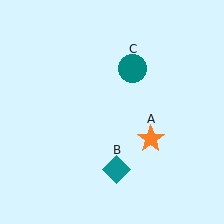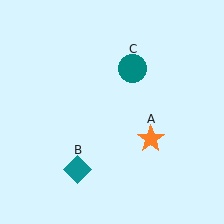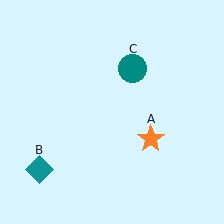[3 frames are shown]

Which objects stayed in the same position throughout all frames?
Orange star (object A) and teal circle (object C) remained stationary.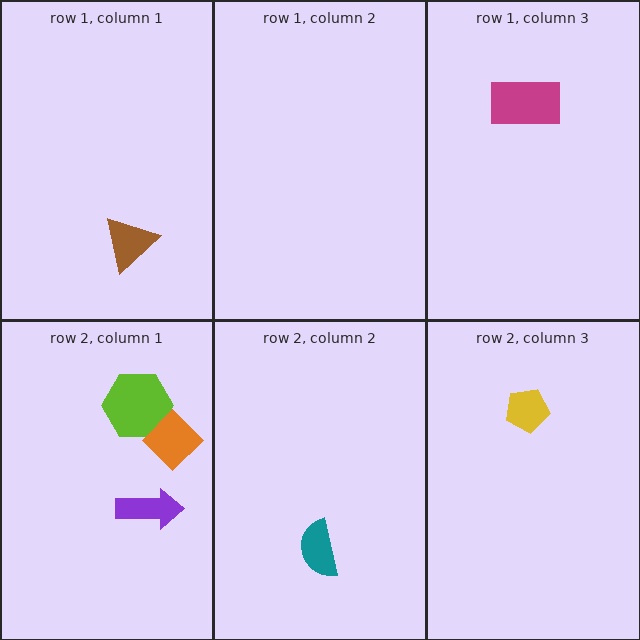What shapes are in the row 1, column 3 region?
The magenta rectangle.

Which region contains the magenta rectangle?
The row 1, column 3 region.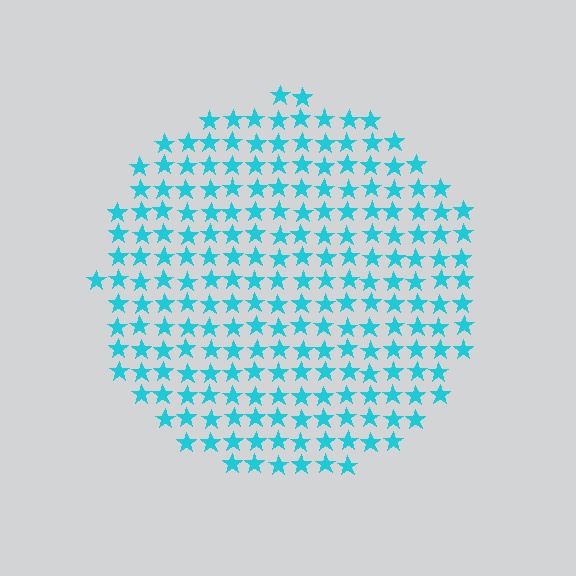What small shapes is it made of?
It is made of small stars.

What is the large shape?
The large shape is a circle.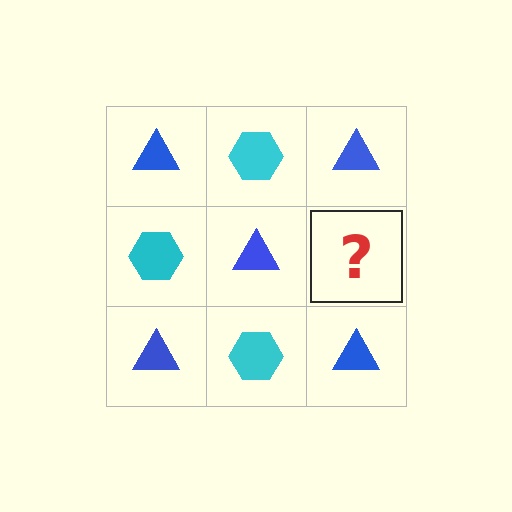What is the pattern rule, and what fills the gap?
The rule is that it alternates blue triangle and cyan hexagon in a checkerboard pattern. The gap should be filled with a cyan hexagon.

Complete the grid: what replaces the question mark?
The question mark should be replaced with a cyan hexagon.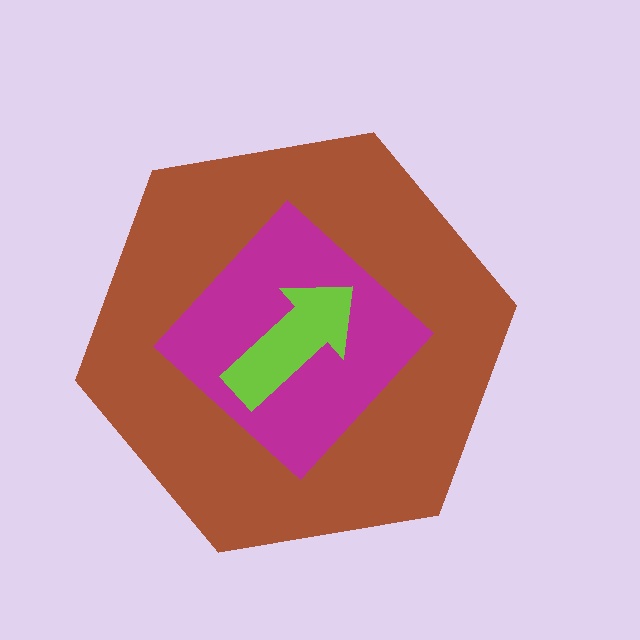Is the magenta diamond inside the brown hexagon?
Yes.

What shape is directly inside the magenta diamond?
The lime arrow.